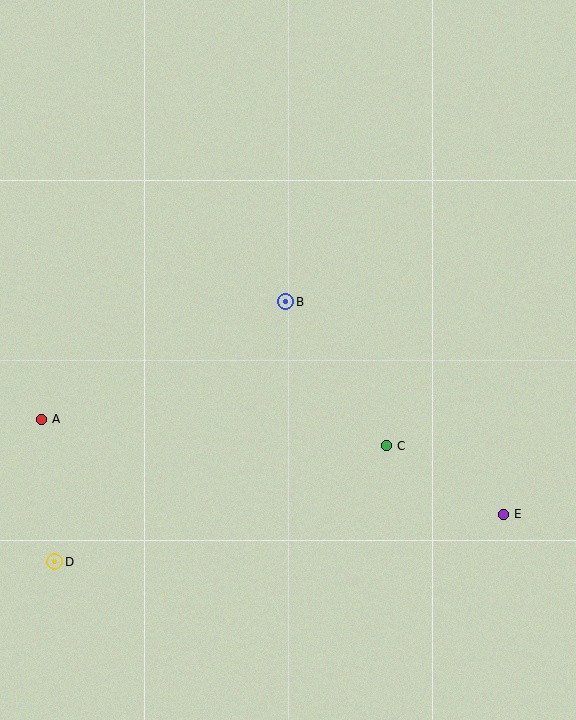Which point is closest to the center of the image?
Point B at (286, 302) is closest to the center.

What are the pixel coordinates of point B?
Point B is at (286, 302).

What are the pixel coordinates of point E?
Point E is at (504, 514).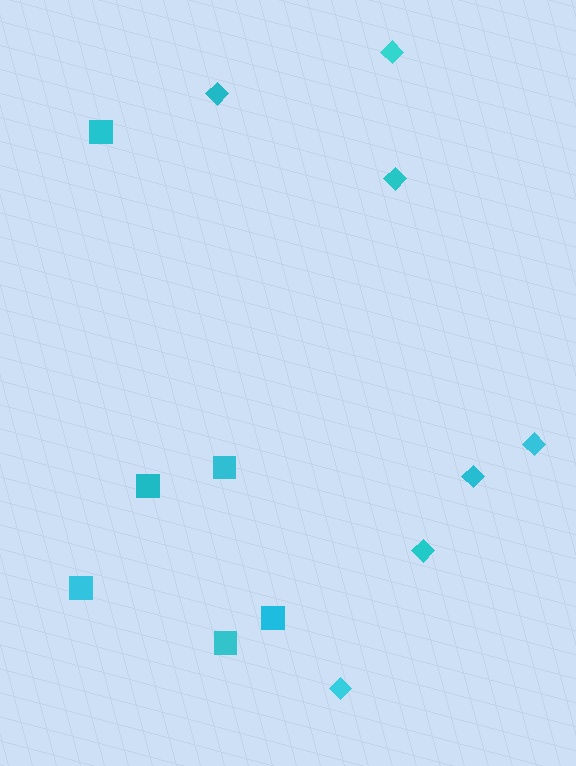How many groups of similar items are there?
There are 2 groups: one group of squares (6) and one group of diamonds (7).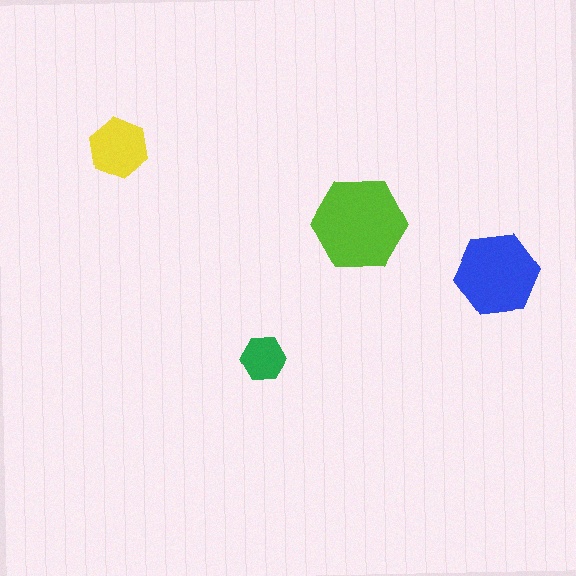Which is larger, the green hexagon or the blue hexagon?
The blue one.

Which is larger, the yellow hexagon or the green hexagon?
The yellow one.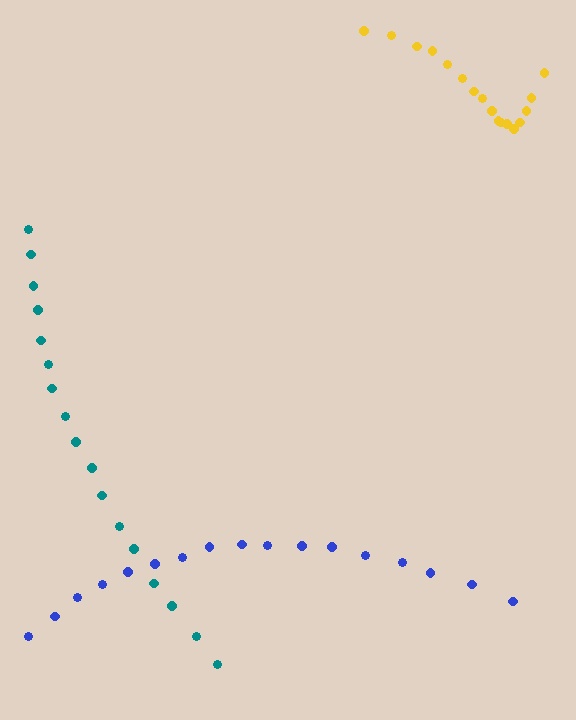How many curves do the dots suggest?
There are 3 distinct paths.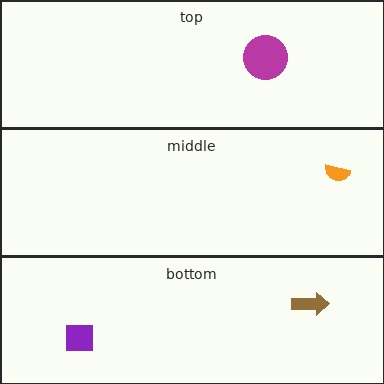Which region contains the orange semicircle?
The middle region.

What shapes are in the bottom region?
The brown arrow, the purple square.